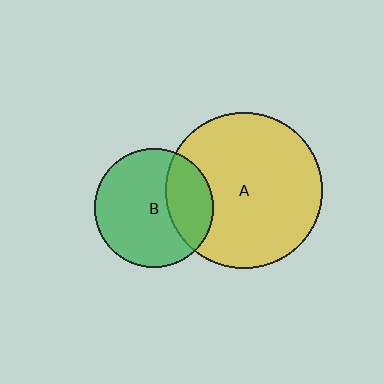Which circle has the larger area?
Circle A (yellow).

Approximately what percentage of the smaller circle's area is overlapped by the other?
Approximately 30%.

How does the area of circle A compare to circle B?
Approximately 1.7 times.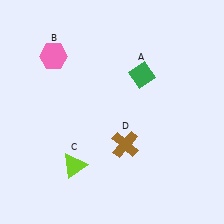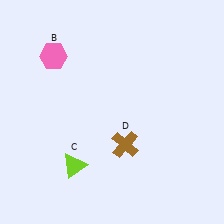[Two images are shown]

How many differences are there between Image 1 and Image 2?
There is 1 difference between the two images.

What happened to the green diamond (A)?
The green diamond (A) was removed in Image 2. It was in the top-right area of Image 1.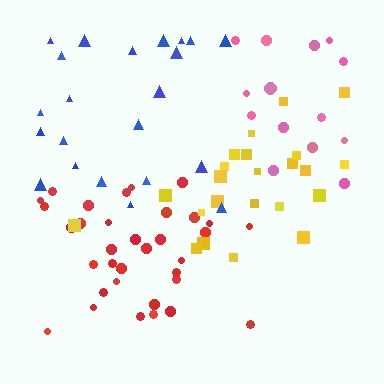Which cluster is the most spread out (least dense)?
Blue.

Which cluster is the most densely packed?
Red.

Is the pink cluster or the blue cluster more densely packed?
Pink.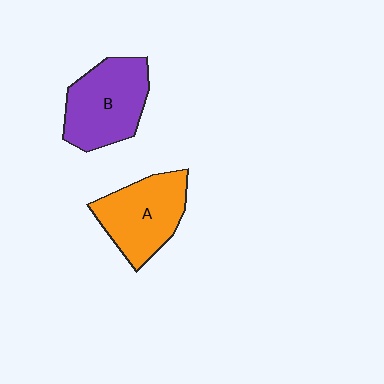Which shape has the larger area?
Shape B (purple).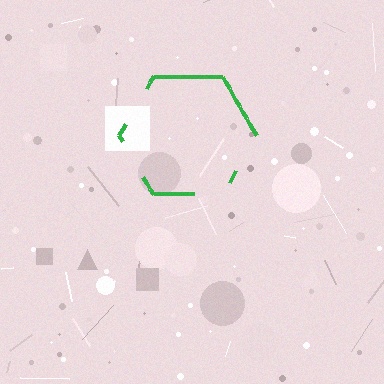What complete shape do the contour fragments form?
The contour fragments form a hexagon.